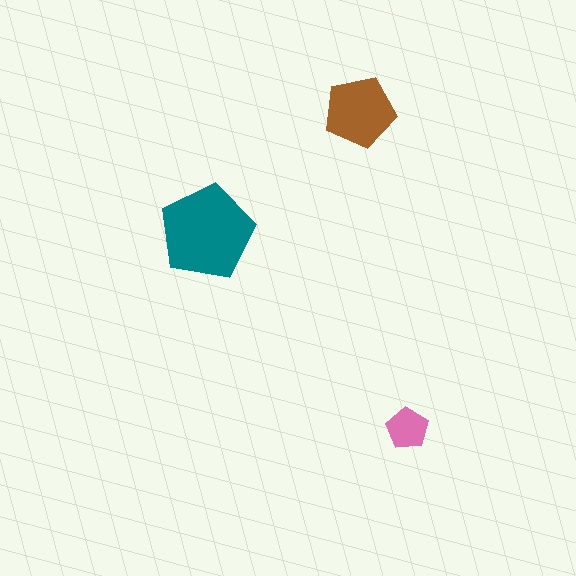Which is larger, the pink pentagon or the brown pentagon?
The brown one.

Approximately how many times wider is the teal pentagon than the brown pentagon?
About 1.5 times wider.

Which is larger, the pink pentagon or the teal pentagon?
The teal one.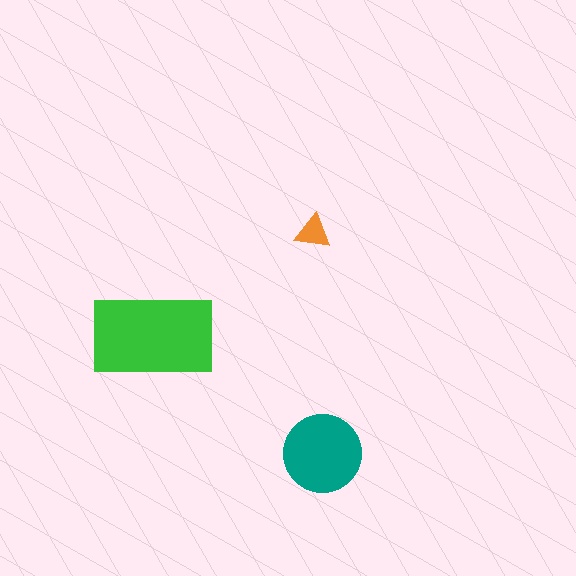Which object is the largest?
The green rectangle.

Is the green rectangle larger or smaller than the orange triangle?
Larger.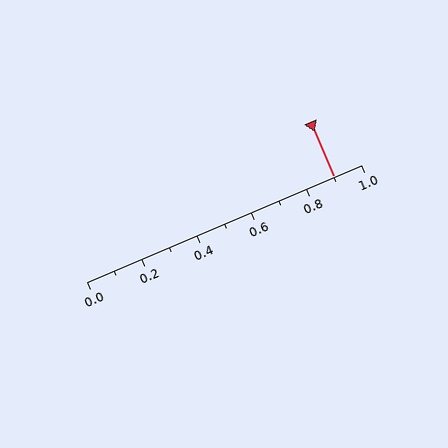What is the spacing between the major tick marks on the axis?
The major ticks are spaced 0.2 apart.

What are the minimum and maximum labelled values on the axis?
The axis runs from 0.0 to 1.0.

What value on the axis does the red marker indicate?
The marker indicates approximately 0.9.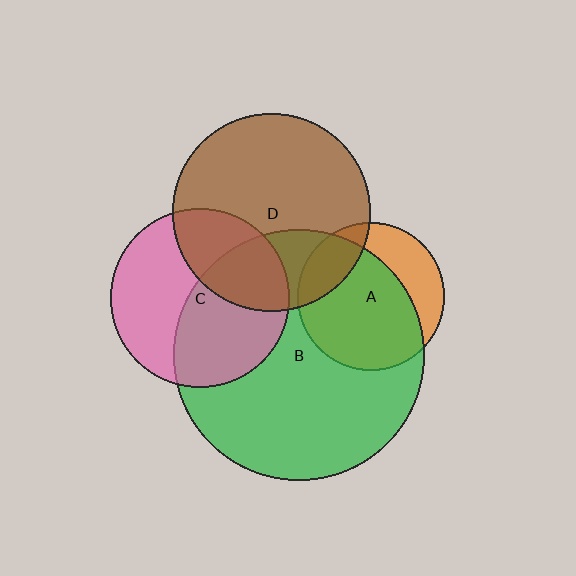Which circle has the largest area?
Circle B (green).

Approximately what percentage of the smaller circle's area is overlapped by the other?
Approximately 20%.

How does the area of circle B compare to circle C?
Approximately 2.0 times.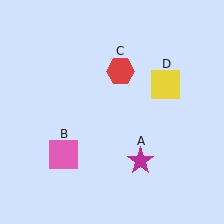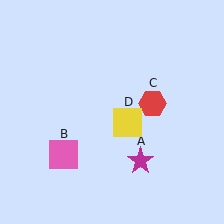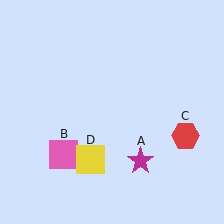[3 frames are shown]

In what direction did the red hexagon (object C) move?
The red hexagon (object C) moved down and to the right.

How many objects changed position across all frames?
2 objects changed position: red hexagon (object C), yellow square (object D).